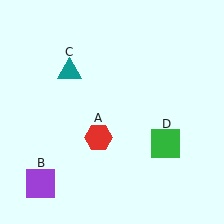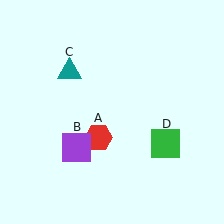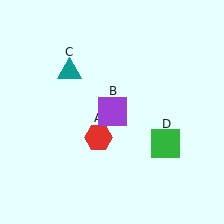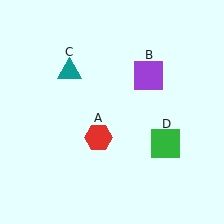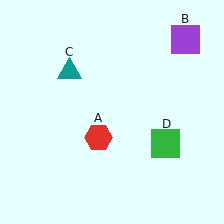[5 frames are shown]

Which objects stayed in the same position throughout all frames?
Red hexagon (object A) and teal triangle (object C) and green square (object D) remained stationary.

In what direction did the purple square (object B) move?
The purple square (object B) moved up and to the right.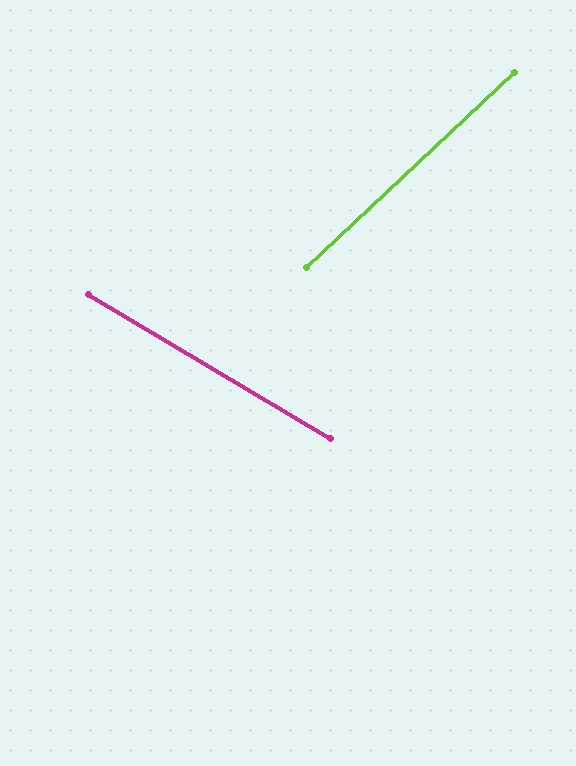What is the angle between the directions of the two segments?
Approximately 74 degrees.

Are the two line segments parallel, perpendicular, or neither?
Neither parallel nor perpendicular — they differ by about 74°.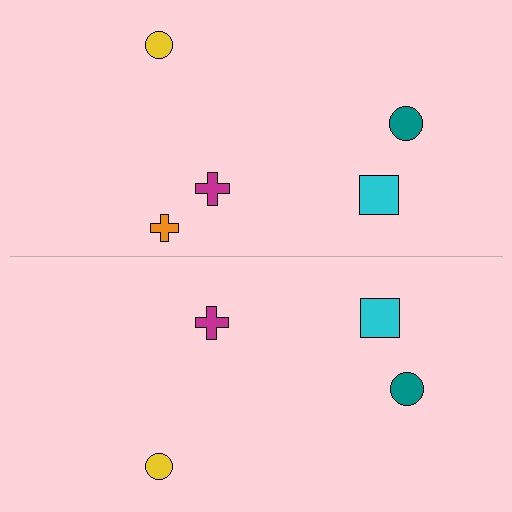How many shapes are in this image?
There are 9 shapes in this image.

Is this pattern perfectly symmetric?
No, the pattern is not perfectly symmetric. A orange cross is missing from the bottom side.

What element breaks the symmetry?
A orange cross is missing from the bottom side.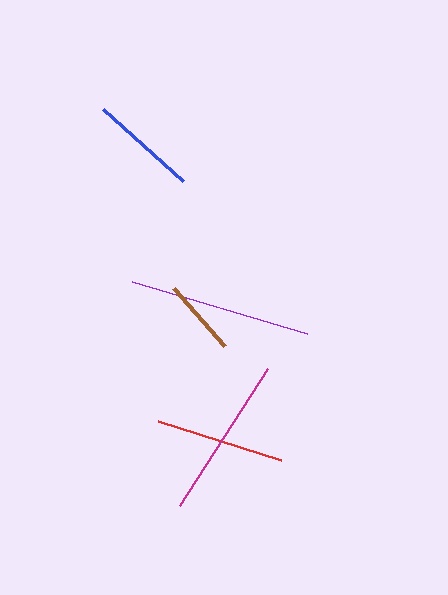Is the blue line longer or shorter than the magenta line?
The magenta line is longer than the blue line.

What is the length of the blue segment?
The blue segment is approximately 107 pixels long.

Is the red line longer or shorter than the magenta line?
The magenta line is longer than the red line.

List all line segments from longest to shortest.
From longest to shortest: purple, magenta, red, blue, brown.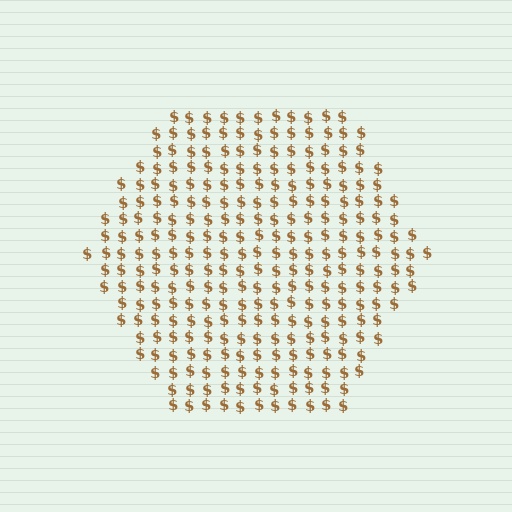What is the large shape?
The large shape is a hexagon.